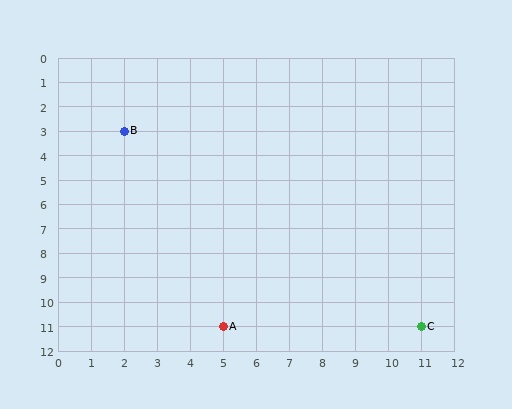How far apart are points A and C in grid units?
Points A and C are 6 columns apart.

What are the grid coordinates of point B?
Point B is at grid coordinates (2, 3).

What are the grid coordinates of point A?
Point A is at grid coordinates (5, 11).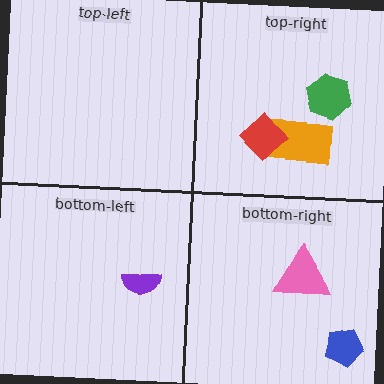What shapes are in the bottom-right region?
The pink triangle, the blue pentagon.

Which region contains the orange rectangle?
The top-right region.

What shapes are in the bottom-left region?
The purple semicircle.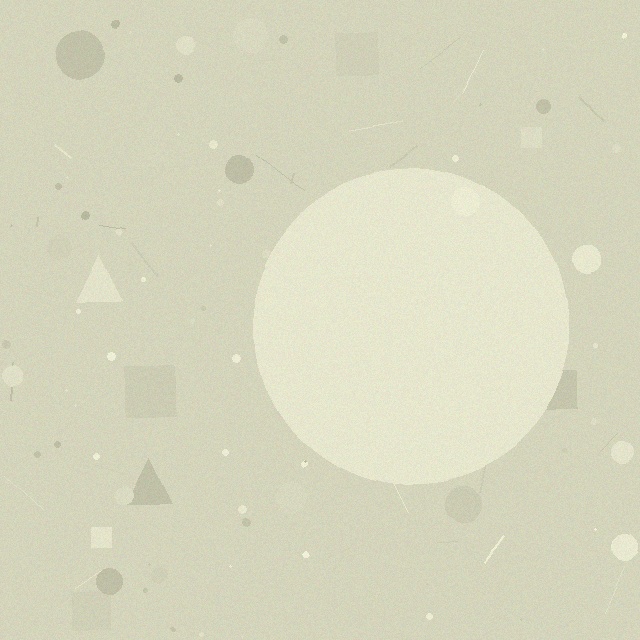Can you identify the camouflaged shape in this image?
The camouflaged shape is a circle.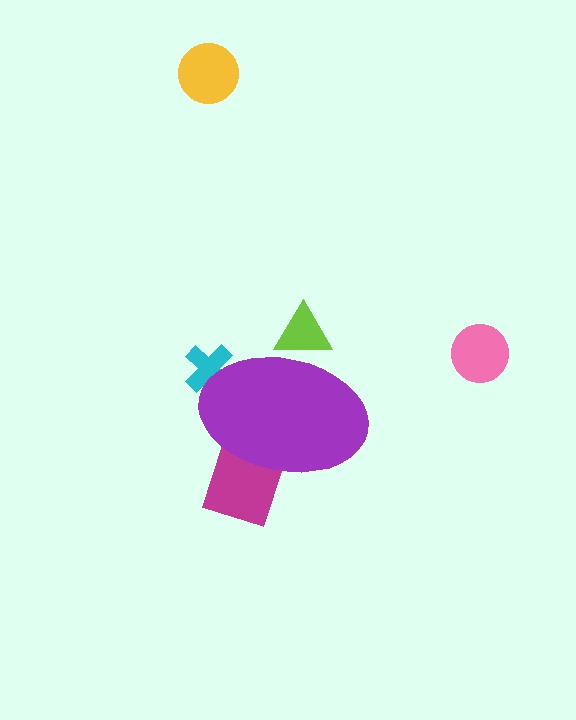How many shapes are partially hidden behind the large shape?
3 shapes are partially hidden.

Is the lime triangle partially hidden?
Yes, the lime triangle is partially hidden behind the purple ellipse.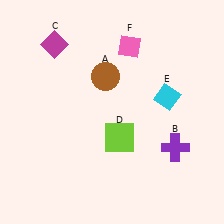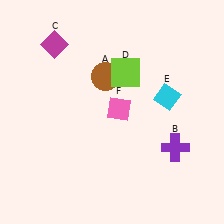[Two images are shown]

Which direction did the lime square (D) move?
The lime square (D) moved up.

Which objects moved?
The objects that moved are: the lime square (D), the pink diamond (F).